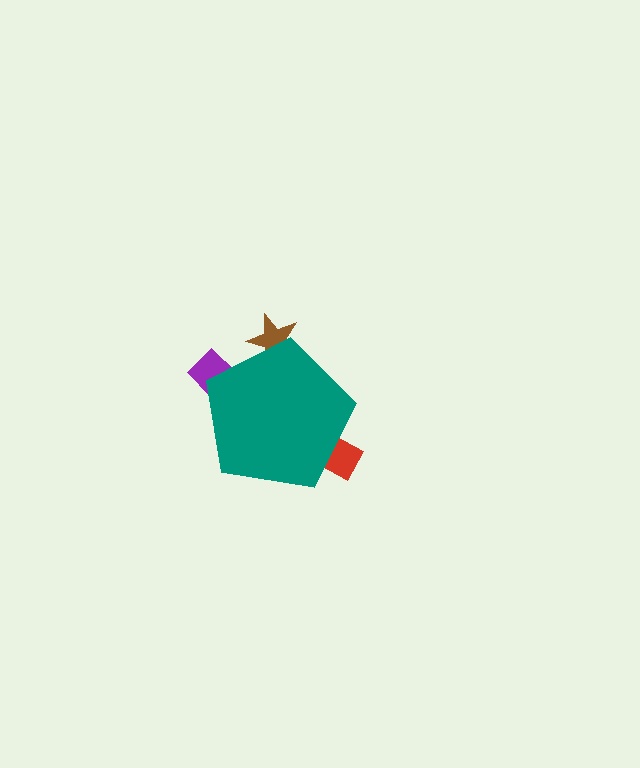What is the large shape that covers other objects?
A teal pentagon.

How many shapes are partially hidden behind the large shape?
3 shapes are partially hidden.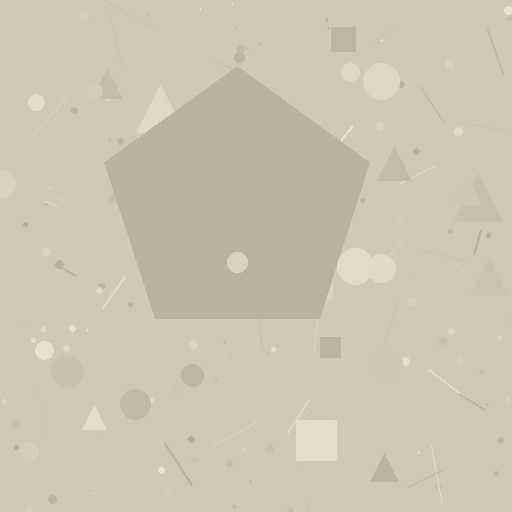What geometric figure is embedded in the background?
A pentagon is embedded in the background.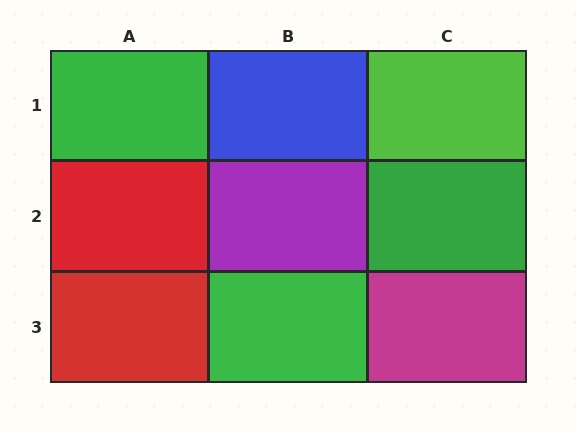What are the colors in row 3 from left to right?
Red, green, magenta.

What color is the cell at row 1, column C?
Lime.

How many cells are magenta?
1 cell is magenta.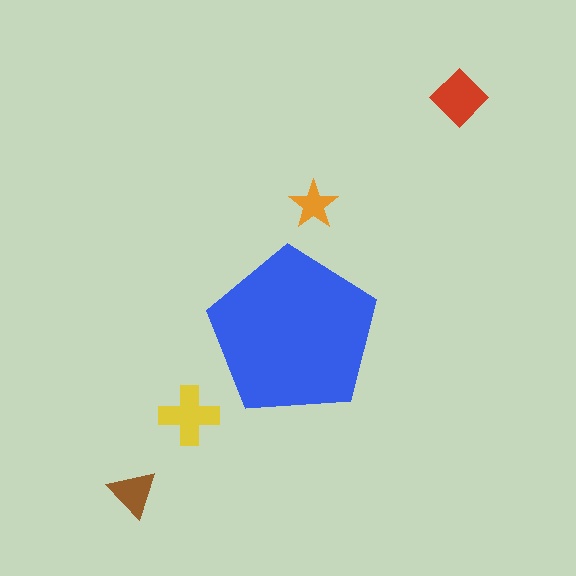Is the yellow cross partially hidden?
No, the yellow cross is fully visible.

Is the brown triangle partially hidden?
No, the brown triangle is fully visible.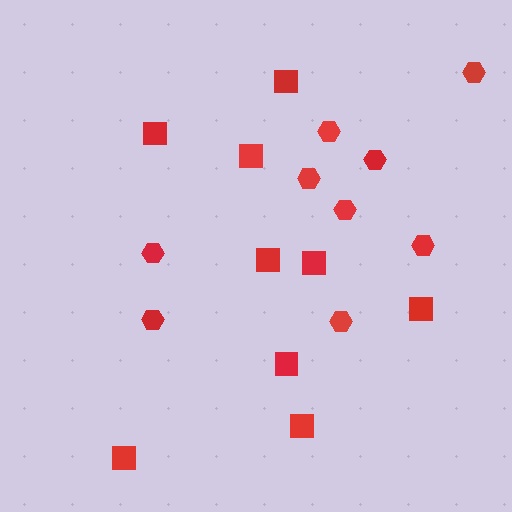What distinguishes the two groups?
There are 2 groups: one group of squares (9) and one group of hexagons (9).